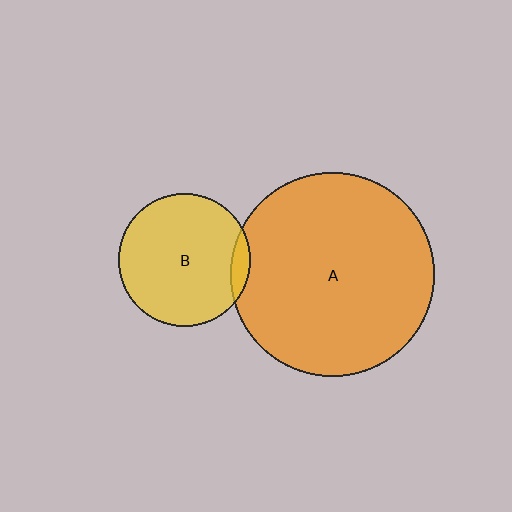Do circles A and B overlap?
Yes.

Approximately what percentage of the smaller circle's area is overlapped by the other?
Approximately 5%.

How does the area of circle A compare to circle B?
Approximately 2.4 times.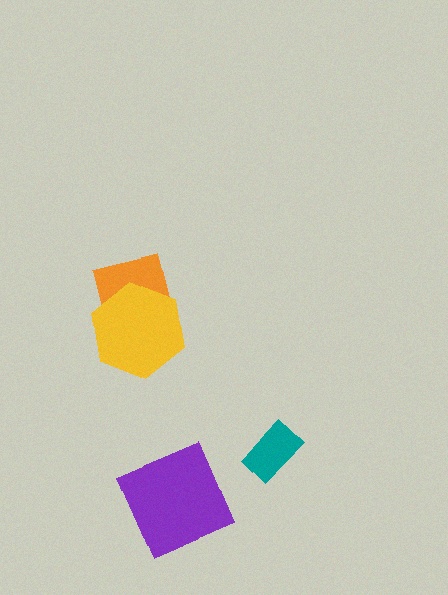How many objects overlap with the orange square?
1 object overlaps with the orange square.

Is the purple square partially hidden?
No, no other shape covers it.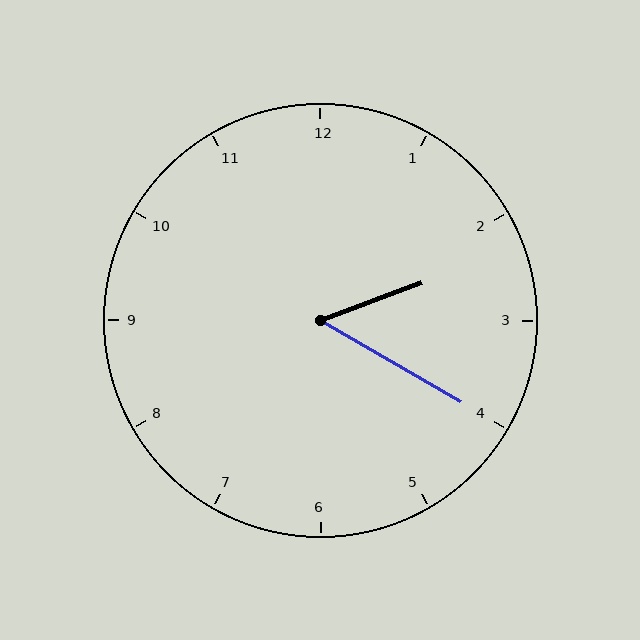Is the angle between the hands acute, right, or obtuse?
It is acute.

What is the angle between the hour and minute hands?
Approximately 50 degrees.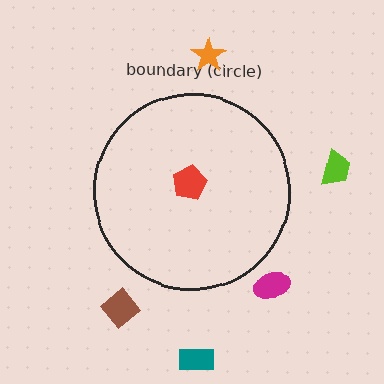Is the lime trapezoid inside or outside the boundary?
Outside.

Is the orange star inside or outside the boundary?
Outside.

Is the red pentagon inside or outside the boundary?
Inside.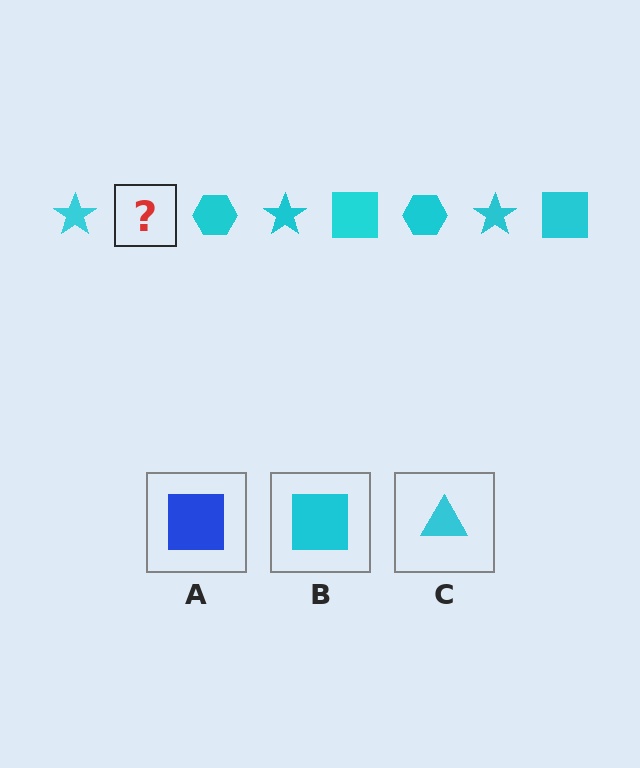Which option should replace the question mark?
Option B.